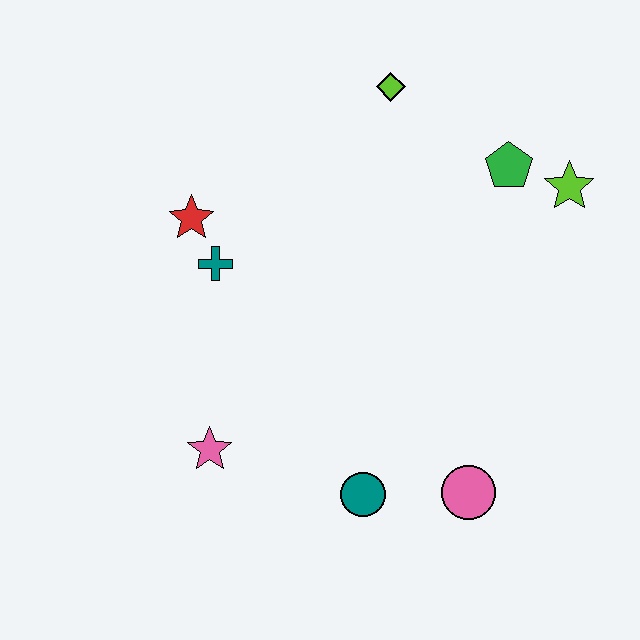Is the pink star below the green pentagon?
Yes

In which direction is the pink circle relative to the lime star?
The pink circle is below the lime star.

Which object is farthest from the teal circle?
The lime diamond is farthest from the teal circle.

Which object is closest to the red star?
The teal cross is closest to the red star.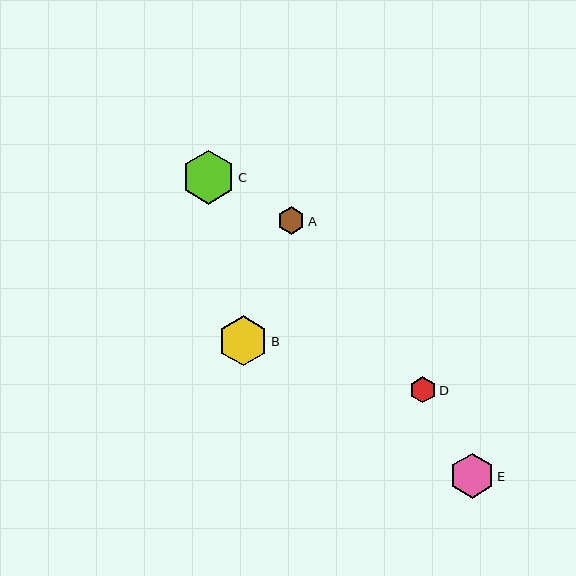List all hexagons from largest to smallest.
From largest to smallest: C, B, E, A, D.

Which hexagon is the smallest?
Hexagon D is the smallest with a size of approximately 26 pixels.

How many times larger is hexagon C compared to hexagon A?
Hexagon C is approximately 2.0 times the size of hexagon A.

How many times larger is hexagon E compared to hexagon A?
Hexagon E is approximately 1.6 times the size of hexagon A.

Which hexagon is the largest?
Hexagon C is the largest with a size of approximately 53 pixels.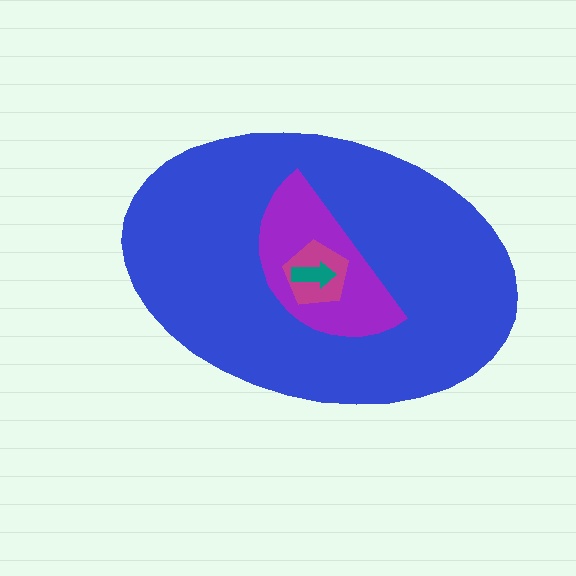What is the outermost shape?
The blue ellipse.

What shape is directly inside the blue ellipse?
The purple semicircle.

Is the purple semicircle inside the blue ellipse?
Yes.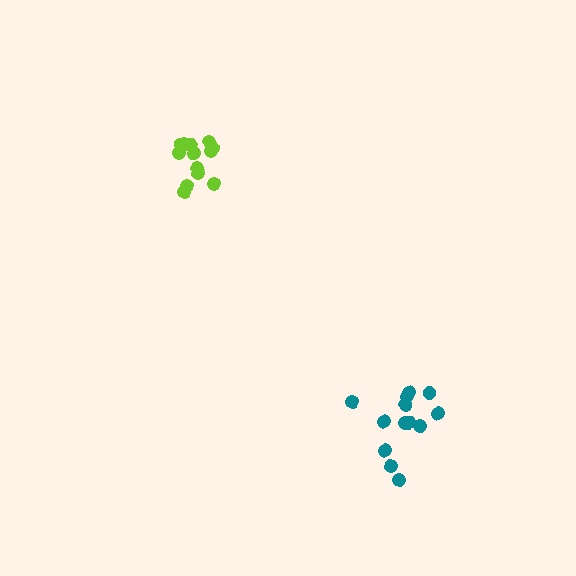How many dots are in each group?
Group 1: 13 dots, Group 2: 13 dots (26 total).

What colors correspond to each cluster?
The clusters are colored: teal, lime.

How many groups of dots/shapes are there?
There are 2 groups.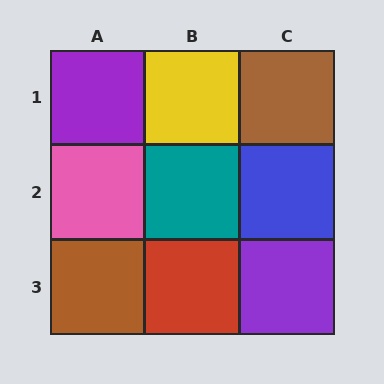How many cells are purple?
2 cells are purple.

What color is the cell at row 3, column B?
Red.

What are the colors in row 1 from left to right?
Purple, yellow, brown.